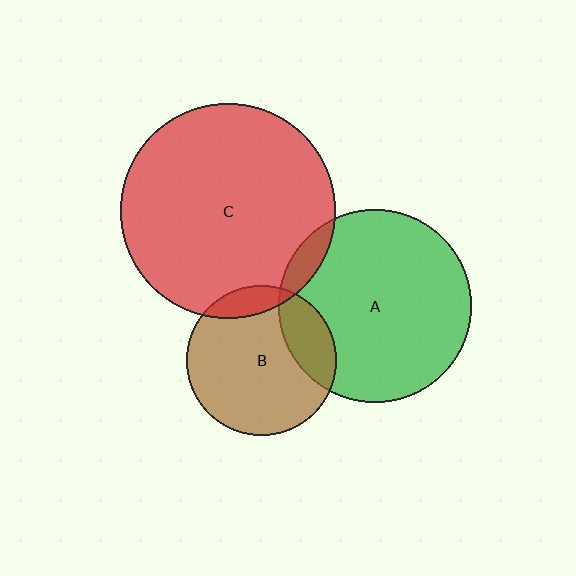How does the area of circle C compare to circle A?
Approximately 1.2 times.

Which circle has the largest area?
Circle C (red).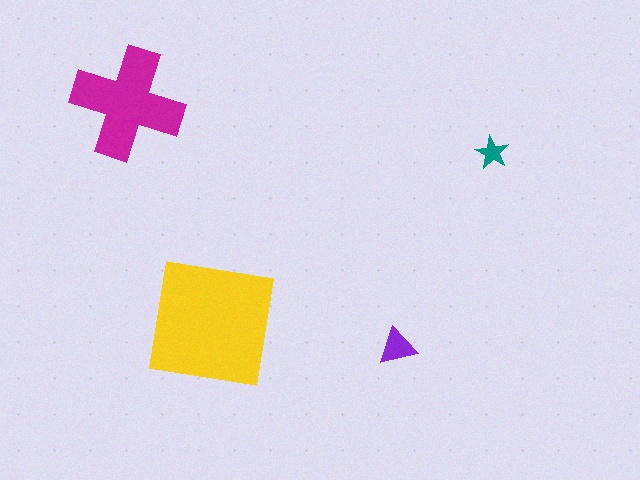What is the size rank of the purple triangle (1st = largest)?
3rd.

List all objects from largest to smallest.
The yellow square, the magenta cross, the purple triangle, the teal star.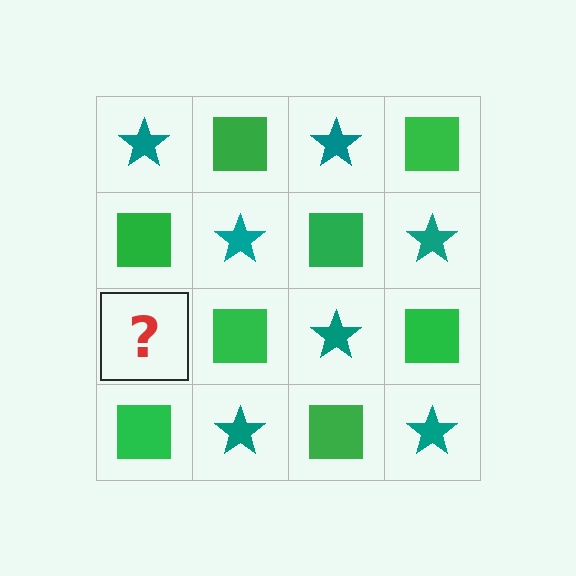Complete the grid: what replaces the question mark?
The question mark should be replaced with a teal star.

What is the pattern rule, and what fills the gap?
The rule is that it alternates teal star and green square in a checkerboard pattern. The gap should be filled with a teal star.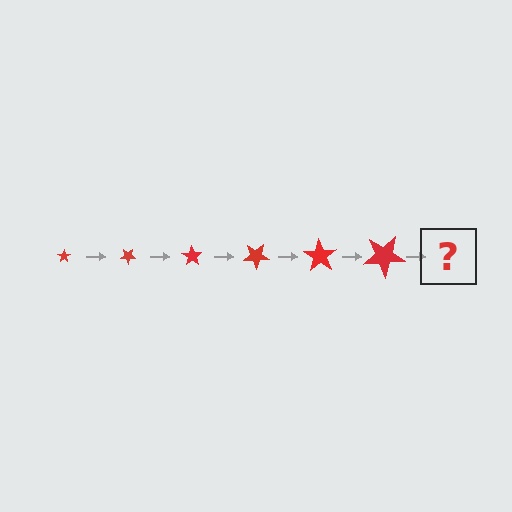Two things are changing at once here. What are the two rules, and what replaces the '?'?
The two rules are that the star grows larger each step and it rotates 35 degrees each step. The '?' should be a star, larger than the previous one and rotated 210 degrees from the start.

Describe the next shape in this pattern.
It should be a star, larger than the previous one and rotated 210 degrees from the start.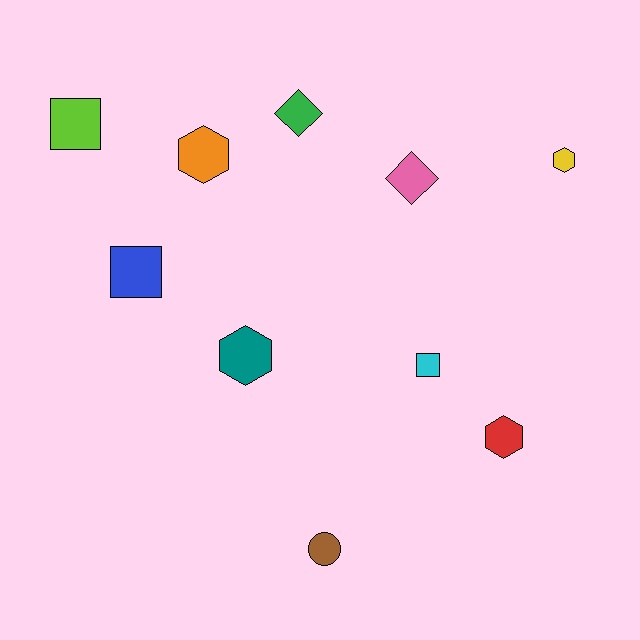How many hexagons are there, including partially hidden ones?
There are 4 hexagons.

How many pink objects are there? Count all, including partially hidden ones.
There is 1 pink object.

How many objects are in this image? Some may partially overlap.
There are 10 objects.